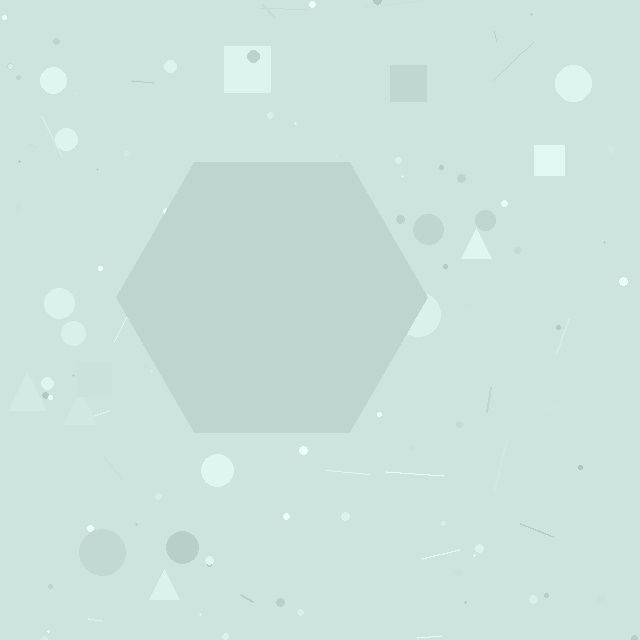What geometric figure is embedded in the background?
A hexagon is embedded in the background.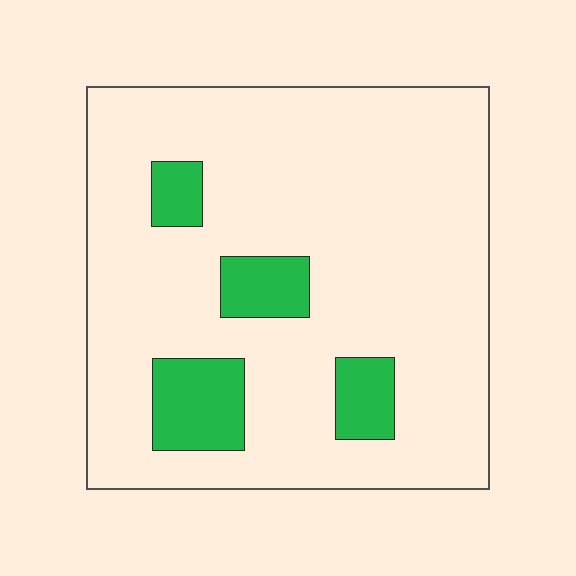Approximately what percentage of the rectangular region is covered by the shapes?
Approximately 15%.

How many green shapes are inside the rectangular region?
4.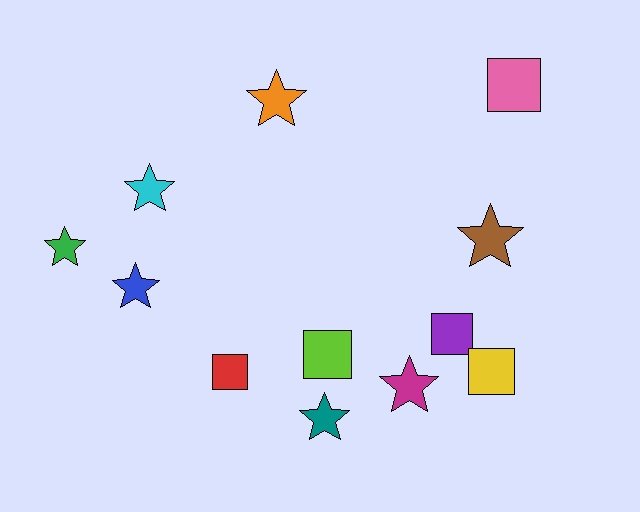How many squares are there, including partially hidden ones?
There are 5 squares.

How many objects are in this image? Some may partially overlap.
There are 12 objects.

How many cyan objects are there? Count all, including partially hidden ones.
There is 1 cyan object.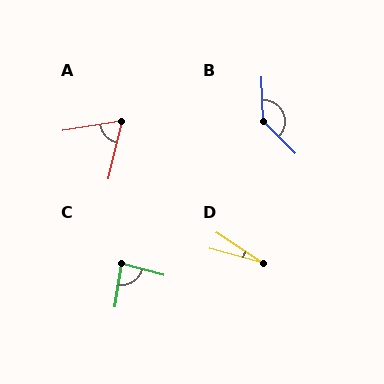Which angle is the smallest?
D, at approximately 18 degrees.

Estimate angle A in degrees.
Approximately 67 degrees.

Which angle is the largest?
B, at approximately 138 degrees.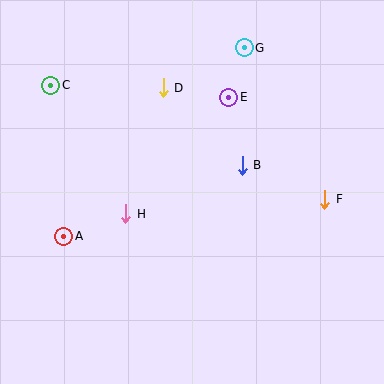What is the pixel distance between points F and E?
The distance between F and E is 140 pixels.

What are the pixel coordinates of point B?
Point B is at (242, 165).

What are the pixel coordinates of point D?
Point D is at (163, 88).